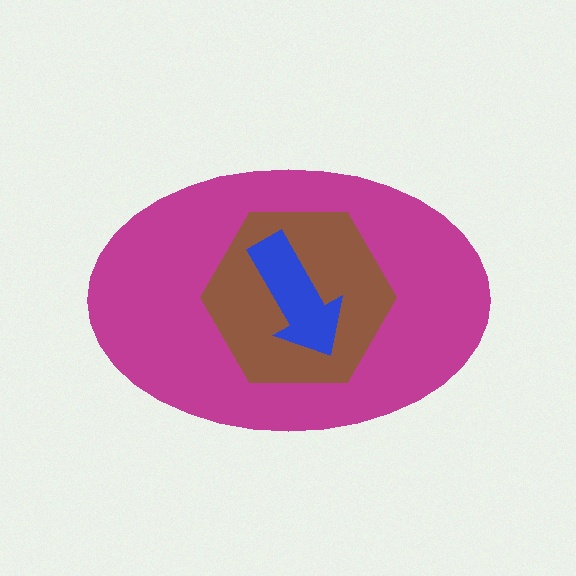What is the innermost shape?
The blue arrow.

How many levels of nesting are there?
3.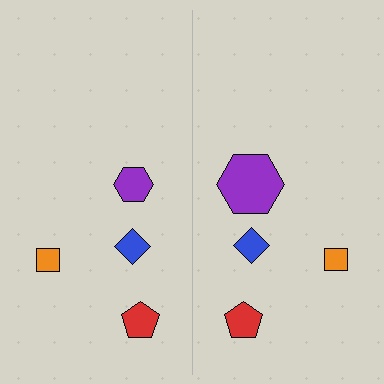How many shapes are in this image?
There are 8 shapes in this image.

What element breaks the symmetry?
The purple hexagon on the right side has a different size than its mirror counterpart.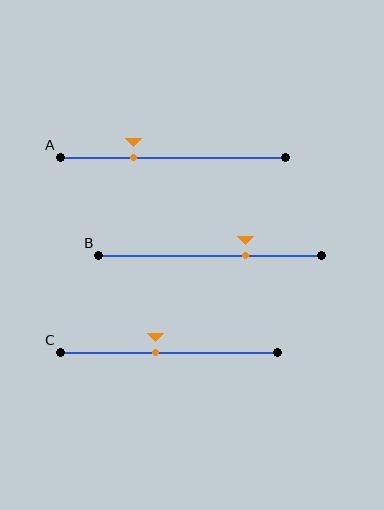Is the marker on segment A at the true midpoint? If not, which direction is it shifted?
No, the marker on segment A is shifted to the left by about 17% of the segment length.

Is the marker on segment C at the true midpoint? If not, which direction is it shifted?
No, the marker on segment C is shifted to the left by about 6% of the segment length.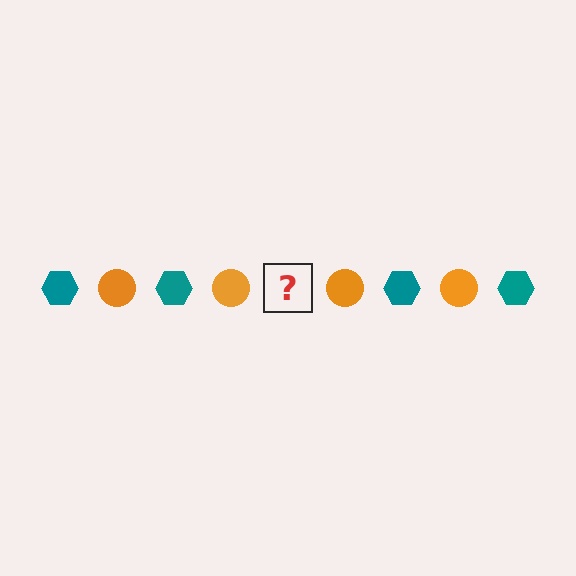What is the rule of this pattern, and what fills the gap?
The rule is that the pattern alternates between teal hexagon and orange circle. The gap should be filled with a teal hexagon.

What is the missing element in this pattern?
The missing element is a teal hexagon.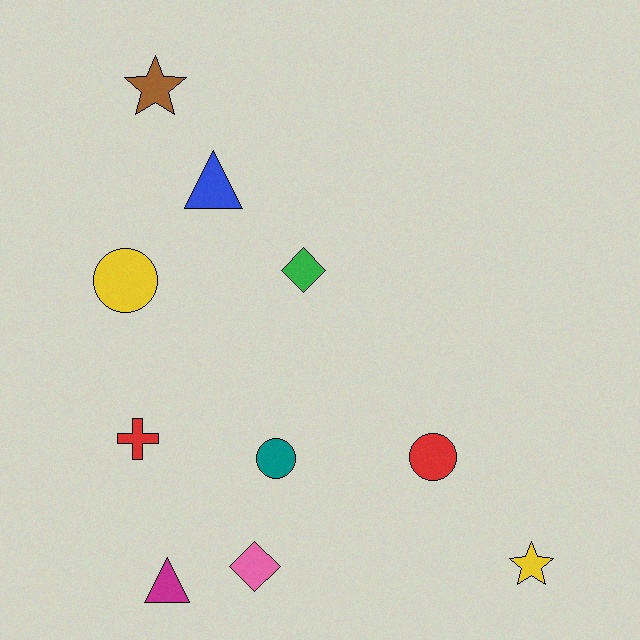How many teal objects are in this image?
There is 1 teal object.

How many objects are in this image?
There are 10 objects.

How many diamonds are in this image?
There are 2 diamonds.